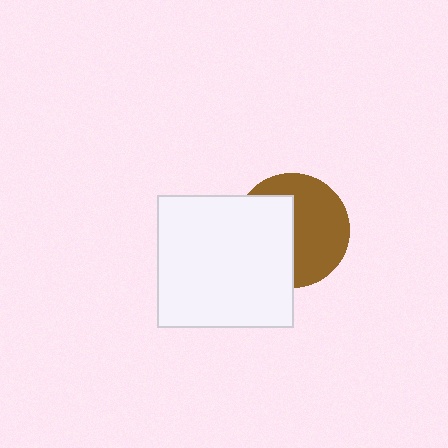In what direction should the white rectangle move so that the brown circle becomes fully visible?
The white rectangle should move left. That is the shortest direction to clear the overlap and leave the brown circle fully visible.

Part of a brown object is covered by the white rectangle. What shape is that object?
It is a circle.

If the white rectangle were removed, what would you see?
You would see the complete brown circle.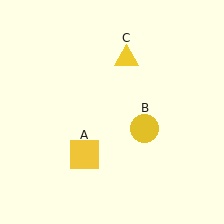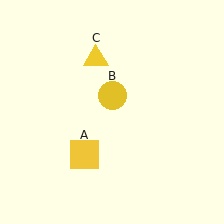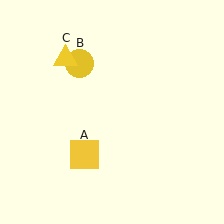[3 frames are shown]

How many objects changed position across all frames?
2 objects changed position: yellow circle (object B), yellow triangle (object C).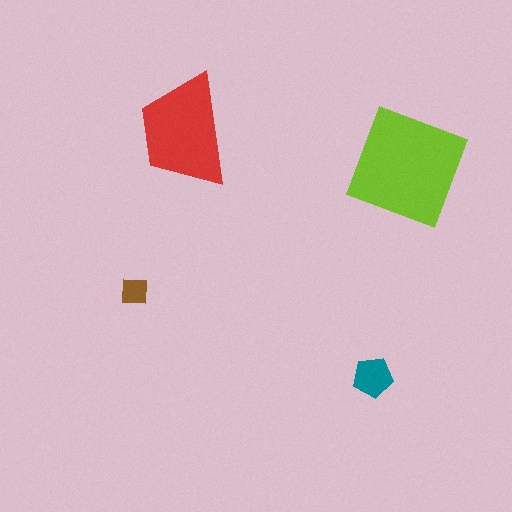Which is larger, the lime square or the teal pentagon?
The lime square.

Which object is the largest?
The lime square.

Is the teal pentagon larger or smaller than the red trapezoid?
Smaller.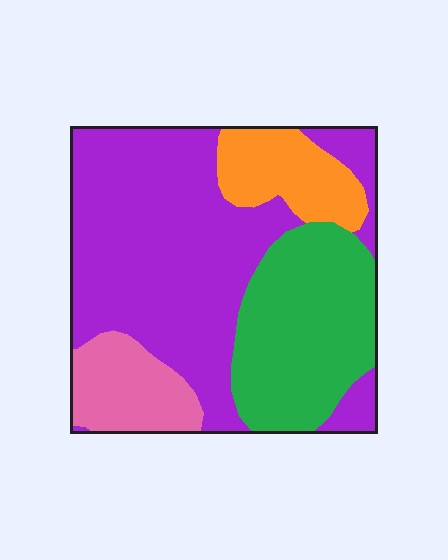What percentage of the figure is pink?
Pink takes up less than a sixth of the figure.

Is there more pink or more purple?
Purple.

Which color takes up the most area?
Purple, at roughly 50%.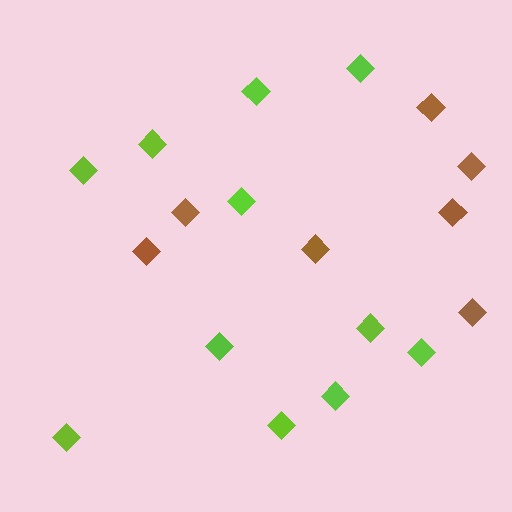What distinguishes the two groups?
There are 2 groups: one group of brown diamonds (7) and one group of lime diamonds (11).